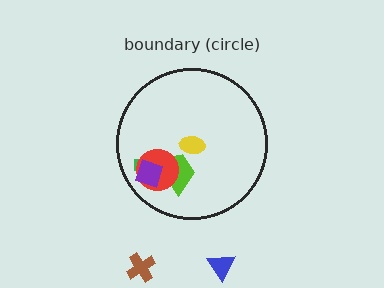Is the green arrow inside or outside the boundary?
Inside.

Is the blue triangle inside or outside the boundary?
Outside.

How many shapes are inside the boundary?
5 inside, 2 outside.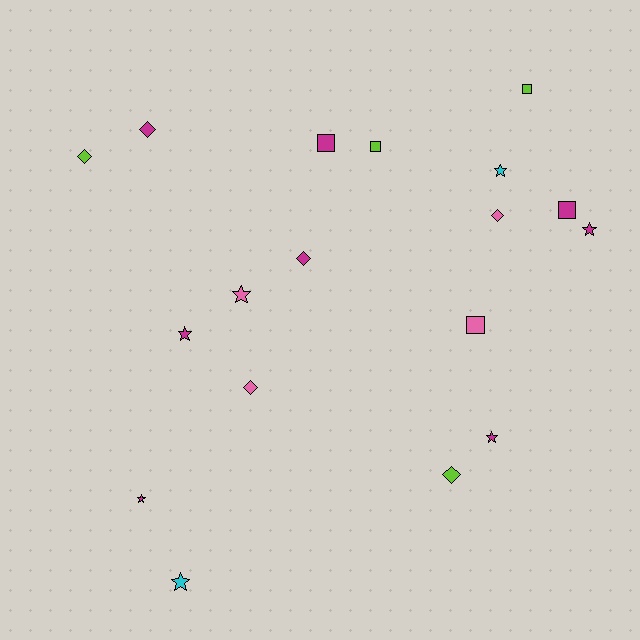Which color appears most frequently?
Magenta, with 8 objects.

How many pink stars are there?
There is 1 pink star.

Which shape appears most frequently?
Star, with 7 objects.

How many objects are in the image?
There are 18 objects.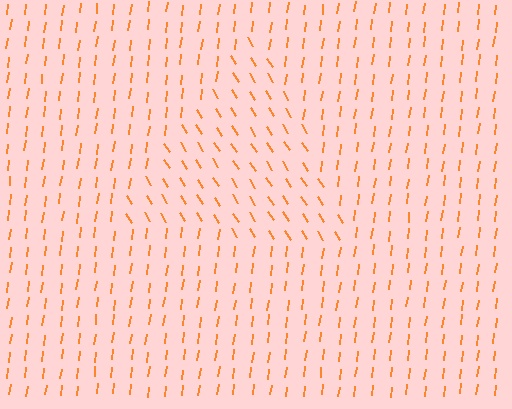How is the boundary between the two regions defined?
The boundary is defined purely by a change in line orientation (approximately 40 degrees difference). All lines are the same color and thickness.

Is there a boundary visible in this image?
Yes, there is a texture boundary formed by a change in line orientation.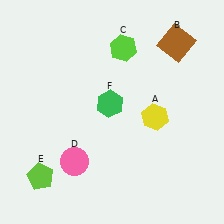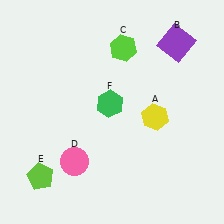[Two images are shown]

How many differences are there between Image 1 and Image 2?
There is 1 difference between the two images.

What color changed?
The square (B) changed from brown in Image 1 to purple in Image 2.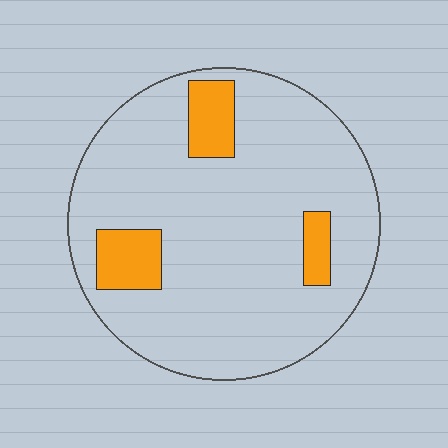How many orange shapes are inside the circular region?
3.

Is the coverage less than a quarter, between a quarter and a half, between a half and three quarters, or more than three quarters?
Less than a quarter.